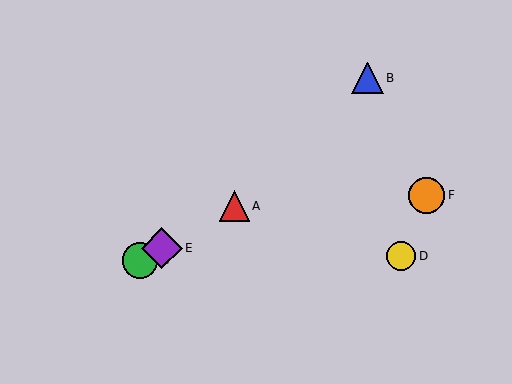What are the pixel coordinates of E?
Object E is at (162, 248).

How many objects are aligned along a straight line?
3 objects (A, C, E) are aligned along a straight line.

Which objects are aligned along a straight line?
Objects A, C, E are aligned along a straight line.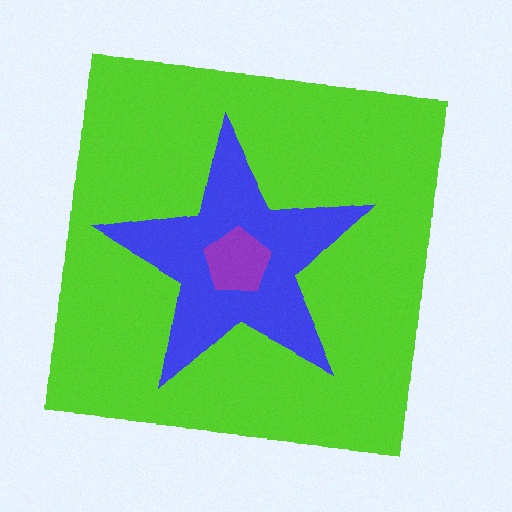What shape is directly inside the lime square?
The blue star.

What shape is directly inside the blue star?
The purple pentagon.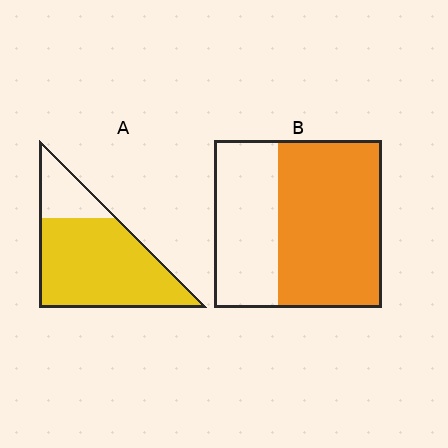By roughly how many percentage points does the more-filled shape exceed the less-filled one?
By roughly 15 percentage points (A over B).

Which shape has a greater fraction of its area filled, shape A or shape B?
Shape A.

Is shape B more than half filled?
Yes.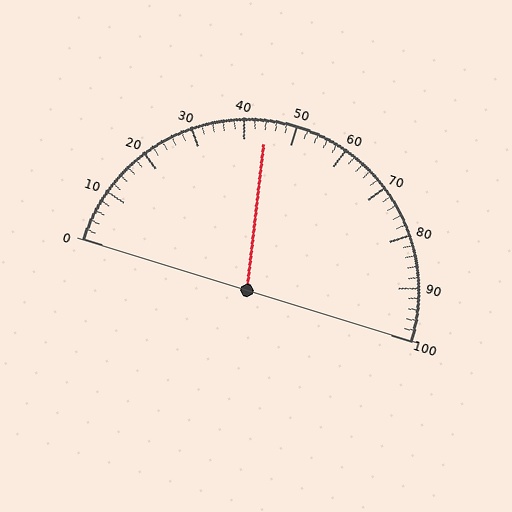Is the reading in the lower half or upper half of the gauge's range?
The reading is in the lower half of the range (0 to 100).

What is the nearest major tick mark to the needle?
The nearest major tick mark is 40.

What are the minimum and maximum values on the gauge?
The gauge ranges from 0 to 100.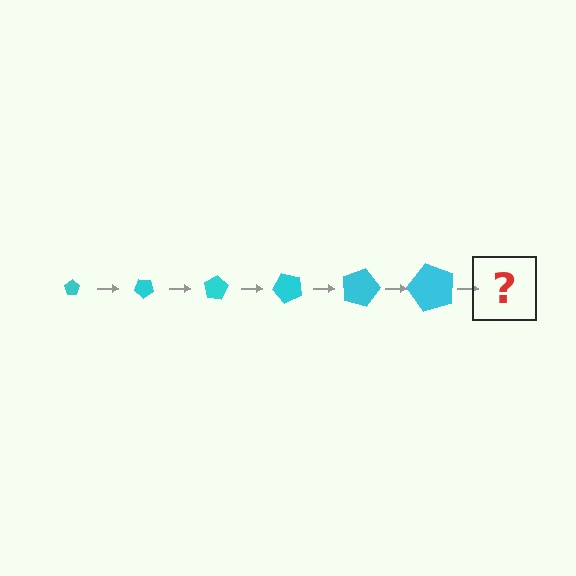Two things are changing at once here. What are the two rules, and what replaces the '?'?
The two rules are that the pentagon grows larger each step and it rotates 40 degrees each step. The '?' should be a pentagon, larger than the previous one and rotated 240 degrees from the start.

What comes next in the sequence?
The next element should be a pentagon, larger than the previous one and rotated 240 degrees from the start.